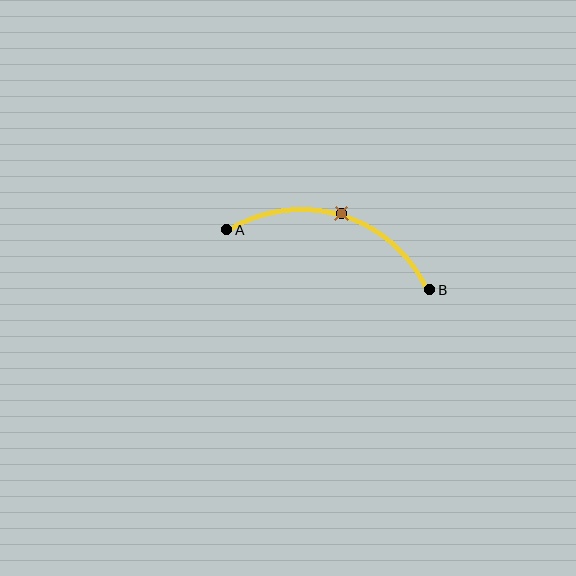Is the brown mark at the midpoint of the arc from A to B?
Yes. The brown mark lies on the arc at equal arc-length from both A and B — it is the arc midpoint.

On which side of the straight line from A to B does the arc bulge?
The arc bulges above the straight line connecting A and B.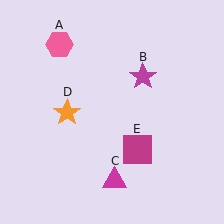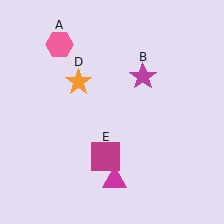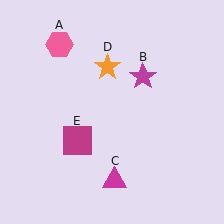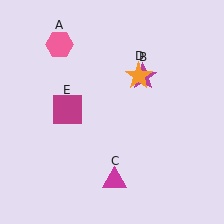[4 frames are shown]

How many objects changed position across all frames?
2 objects changed position: orange star (object D), magenta square (object E).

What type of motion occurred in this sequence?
The orange star (object D), magenta square (object E) rotated clockwise around the center of the scene.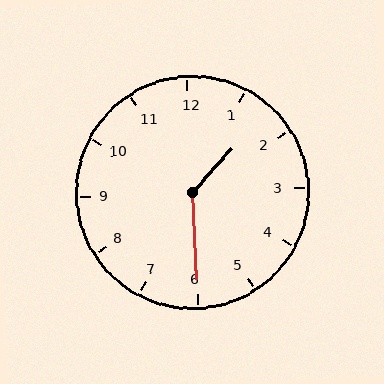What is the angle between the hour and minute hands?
Approximately 135 degrees.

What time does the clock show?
1:30.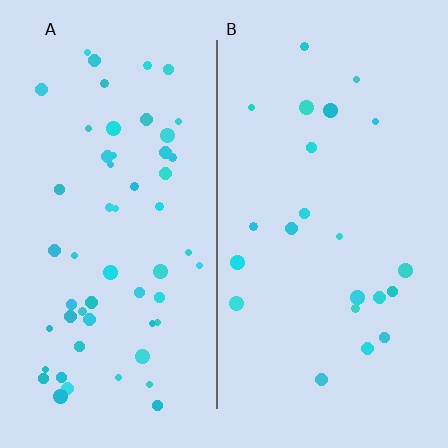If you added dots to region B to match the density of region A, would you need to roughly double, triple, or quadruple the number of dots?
Approximately double.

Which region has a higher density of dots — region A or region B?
A (the left).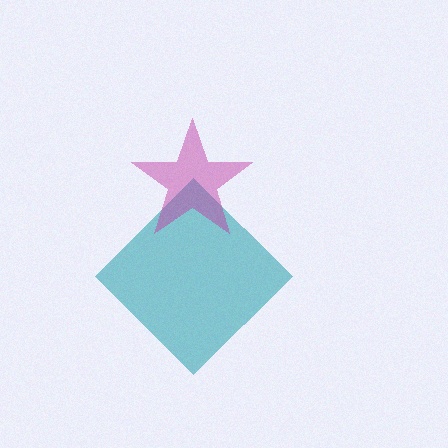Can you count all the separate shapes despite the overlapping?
Yes, there are 2 separate shapes.